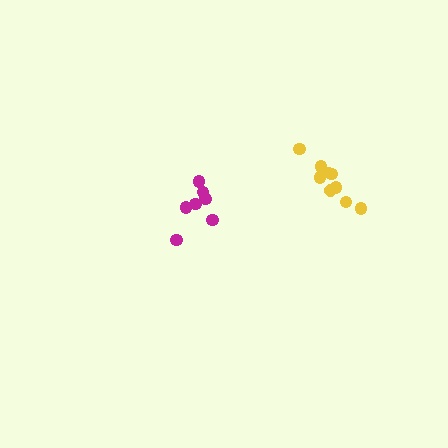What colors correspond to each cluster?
The clusters are colored: magenta, yellow.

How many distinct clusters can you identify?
There are 2 distinct clusters.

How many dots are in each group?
Group 1: 7 dots, Group 2: 9 dots (16 total).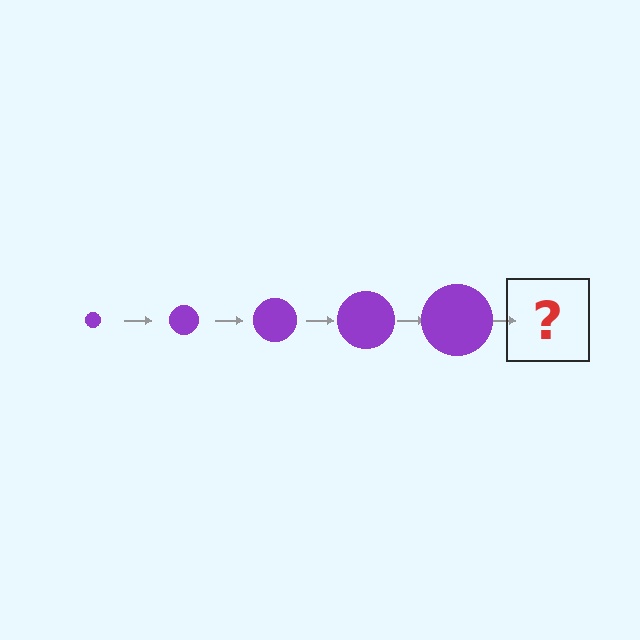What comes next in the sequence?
The next element should be a purple circle, larger than the previous one.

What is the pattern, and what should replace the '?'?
The pattern is that the circle gets progressively larger each step. The '?' should be a purple circle, larger than the previous one.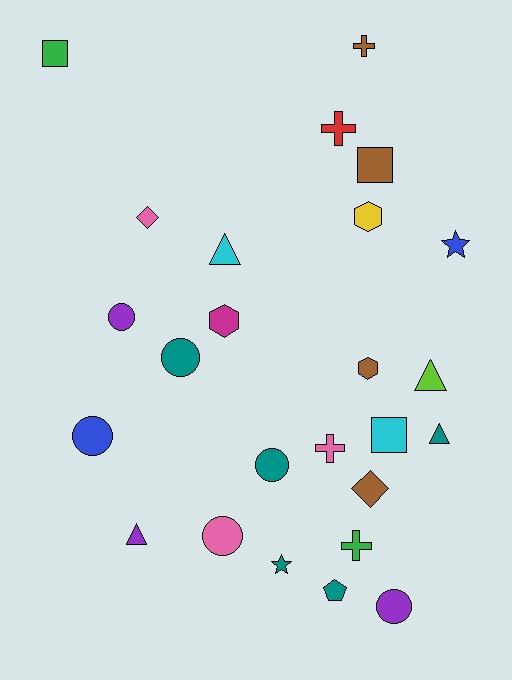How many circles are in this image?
There are 6 circles.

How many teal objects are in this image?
There are 5 teal objects.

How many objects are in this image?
There are 25 objects.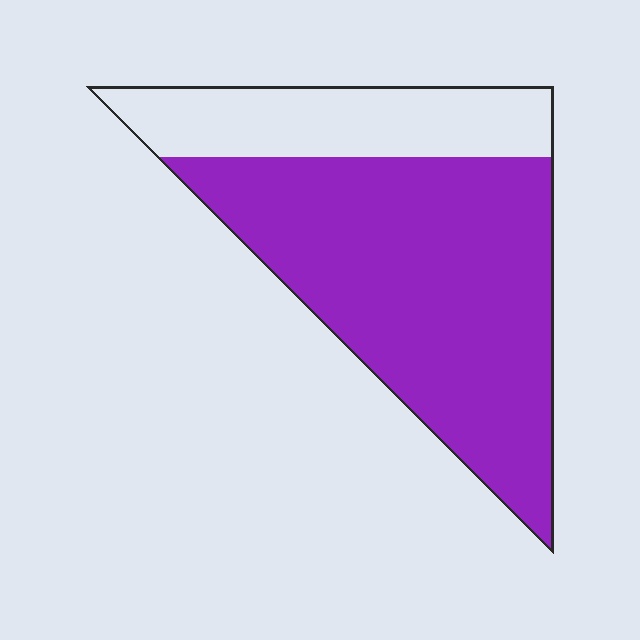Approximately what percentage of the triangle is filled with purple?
Approximately 70%.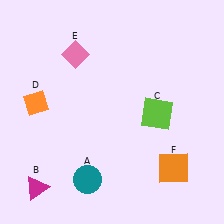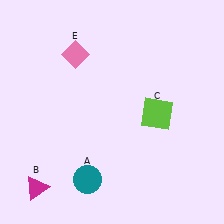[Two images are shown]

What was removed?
The orange square (F), the orange diamond (D) were removed in Image 2.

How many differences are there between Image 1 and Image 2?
There are 2 differences between the two images.